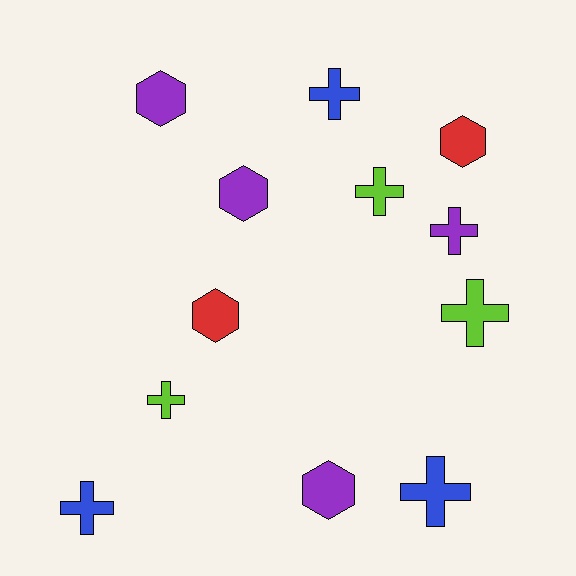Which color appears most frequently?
Purple, with 4 objects.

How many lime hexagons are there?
There are no lime hexagons.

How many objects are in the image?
There are 12 objects.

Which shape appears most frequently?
Cross, with 7 objects.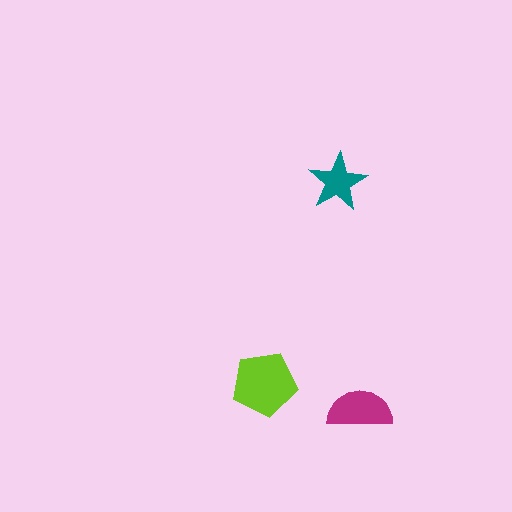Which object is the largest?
The lime pentagon.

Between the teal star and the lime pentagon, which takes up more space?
The lime pentagon.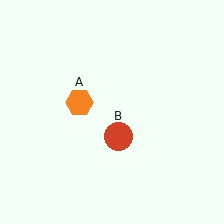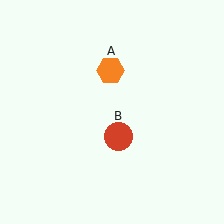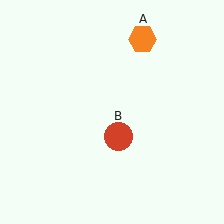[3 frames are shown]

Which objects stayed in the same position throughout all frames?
Red circle (object B) remained stationary.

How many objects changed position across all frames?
1 object changed position: orange hexagon (object A).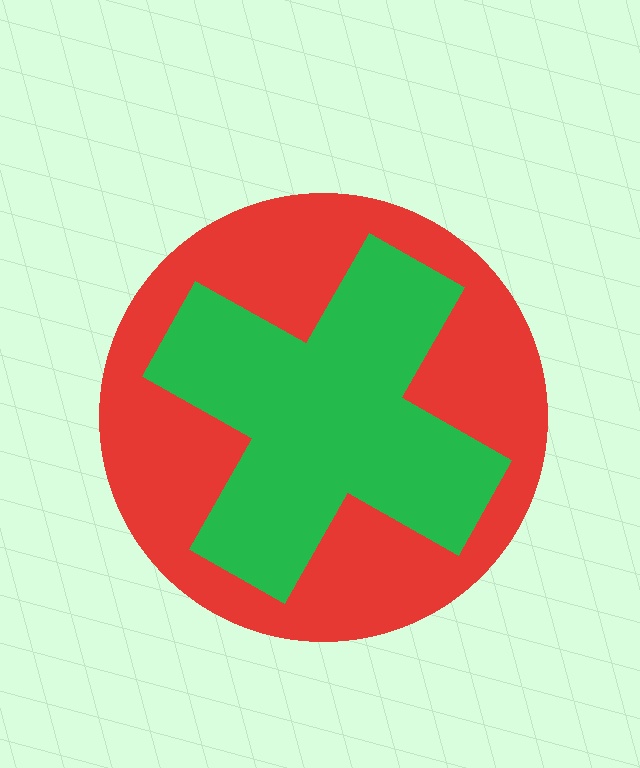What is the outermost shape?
The red circle.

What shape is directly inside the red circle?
The green cross.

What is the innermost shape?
The green cross.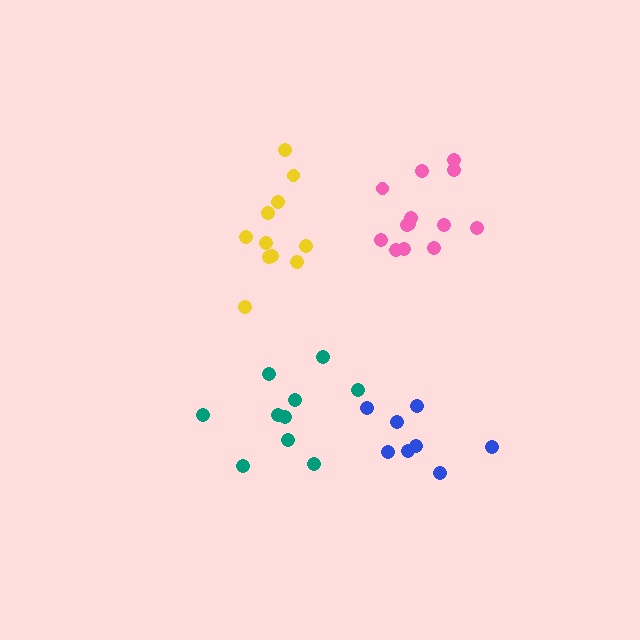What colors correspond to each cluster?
The clusters are colored: yellow, pink, teal, blue.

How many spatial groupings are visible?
There are 4 spatial groupings.